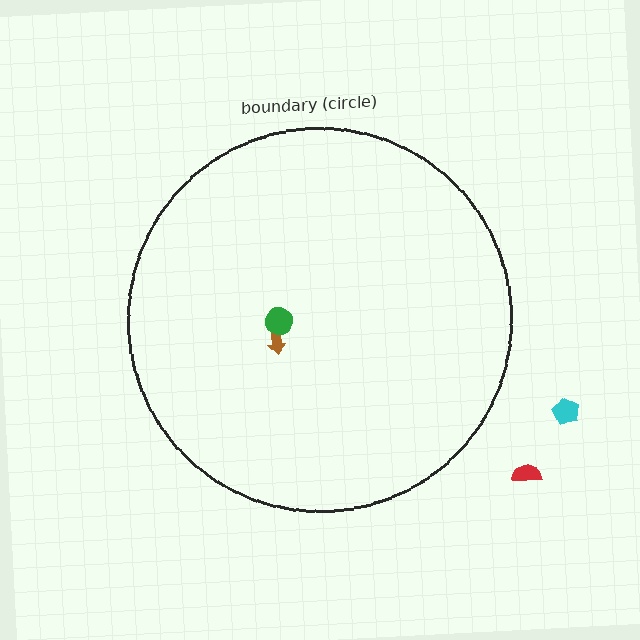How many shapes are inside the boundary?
2 inside, 2 outside.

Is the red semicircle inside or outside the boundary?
Outside.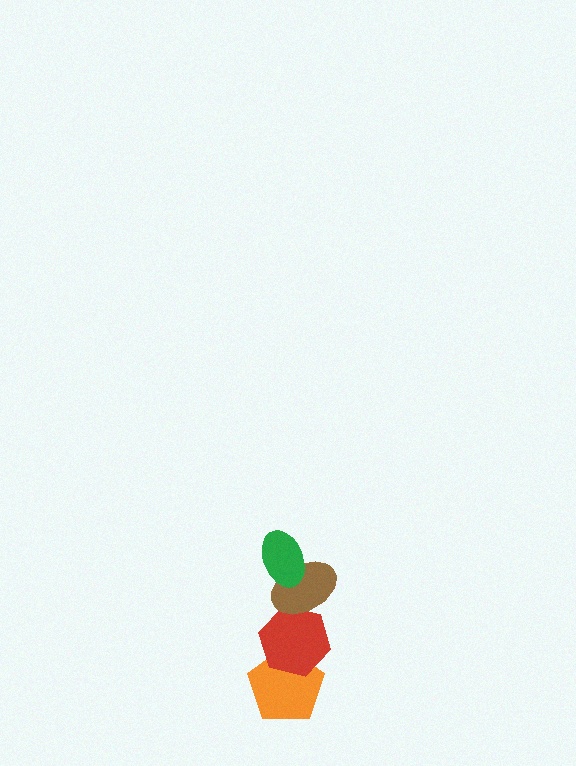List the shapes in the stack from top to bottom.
From top to bottom: the green ellipse, the brown ellipse, the red hexagon, the orange pentagon.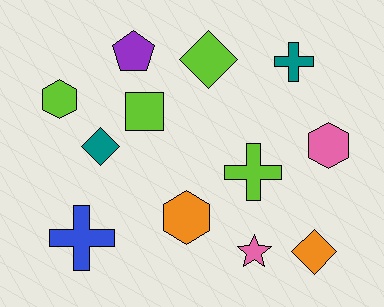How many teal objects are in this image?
There are 2 teal objects.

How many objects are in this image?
There are 12 objects.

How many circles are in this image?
There are no circles.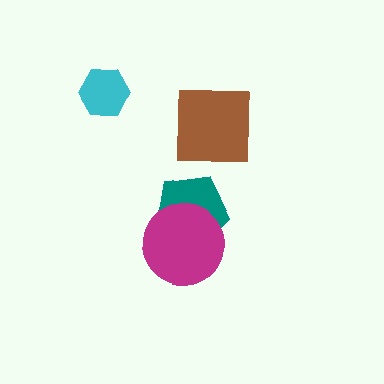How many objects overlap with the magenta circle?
1 object overlaps with the magenta circle.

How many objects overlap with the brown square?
0 objects overlap with the brown square.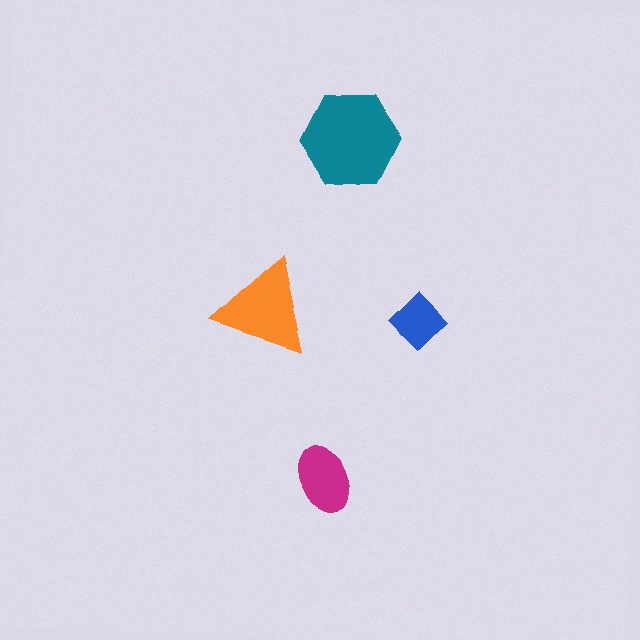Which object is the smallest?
The blue diamond.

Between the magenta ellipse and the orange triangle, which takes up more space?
The orange triangle.